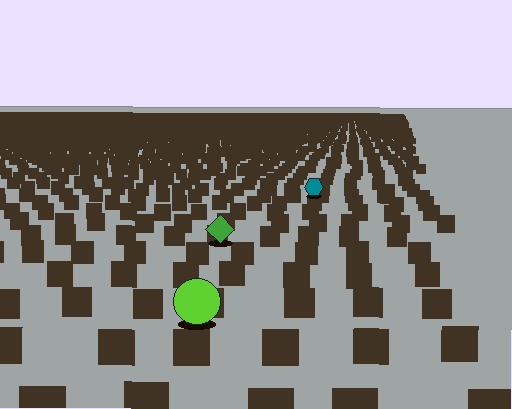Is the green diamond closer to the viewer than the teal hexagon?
Yes. The green diamond is closer — you can tell from the texture gradient: the ground texture is coarser near it.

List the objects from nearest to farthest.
From nearest to farthest: the lime circle, the green diamond, the teal hexagon.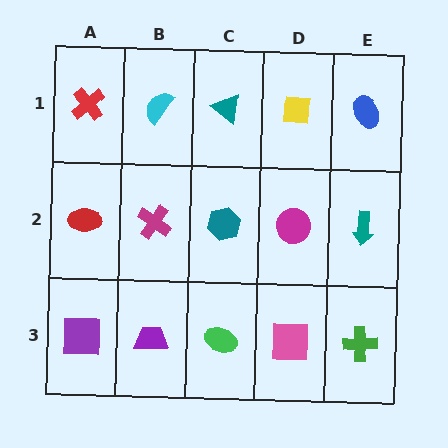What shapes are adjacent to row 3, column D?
A magenta circle (row 2, column D), a green ellipse (row 3, column C), a green cross (row 3, column E).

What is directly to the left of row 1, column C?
A cyan semicircle.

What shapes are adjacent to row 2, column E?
A blue ellipse (row 1, column E), a green cross (row 3, column E), a magenta circle (row 2, column D).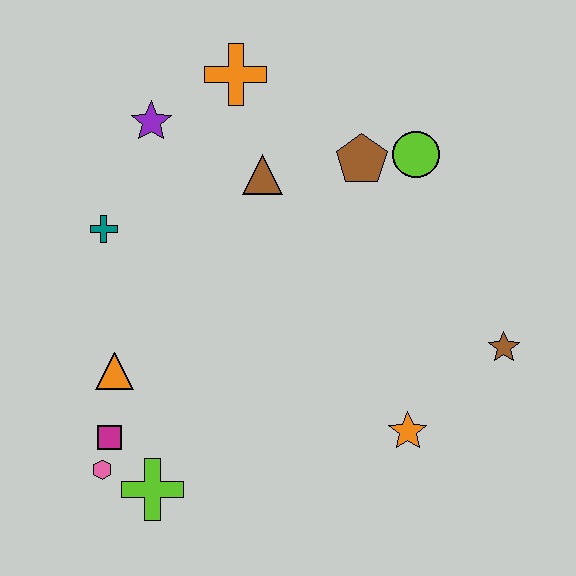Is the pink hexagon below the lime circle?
Yes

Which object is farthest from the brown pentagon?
The pink hexagon is farthest from the brown pentagon.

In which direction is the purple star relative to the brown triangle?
The purple star is to the left of the brown triangle.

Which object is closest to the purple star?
The orange cross is closest to the purple star.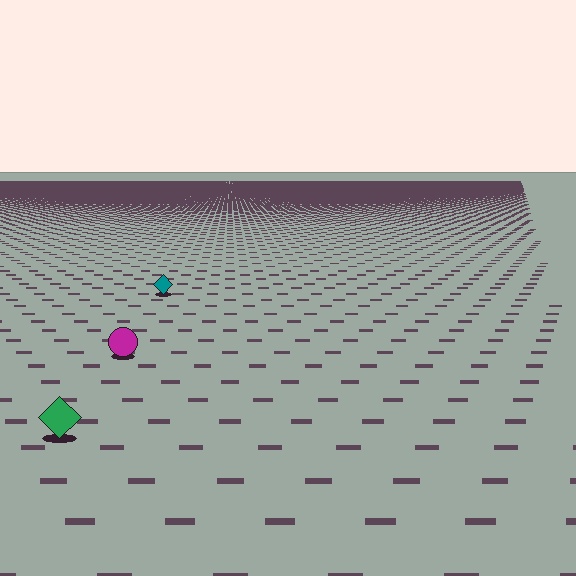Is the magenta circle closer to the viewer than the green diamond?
No. The green diamond is closer — you can tell from the texture gradient: the ground texture is coarser near it.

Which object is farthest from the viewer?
The teal diamond is farthest from the viewer. It appears smaller and the ground texture around it is denser.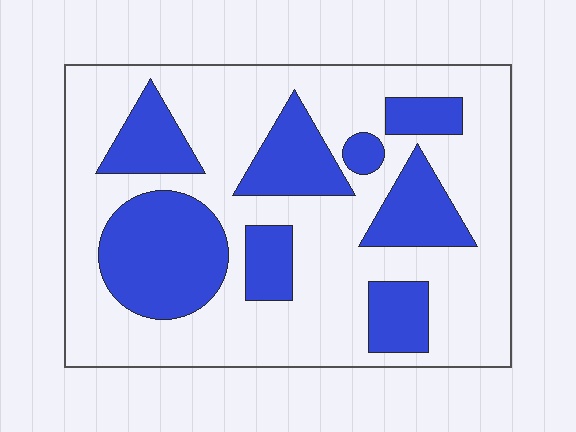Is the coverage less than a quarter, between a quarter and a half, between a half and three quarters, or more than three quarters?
Between a quarter and a half.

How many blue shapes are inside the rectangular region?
8.